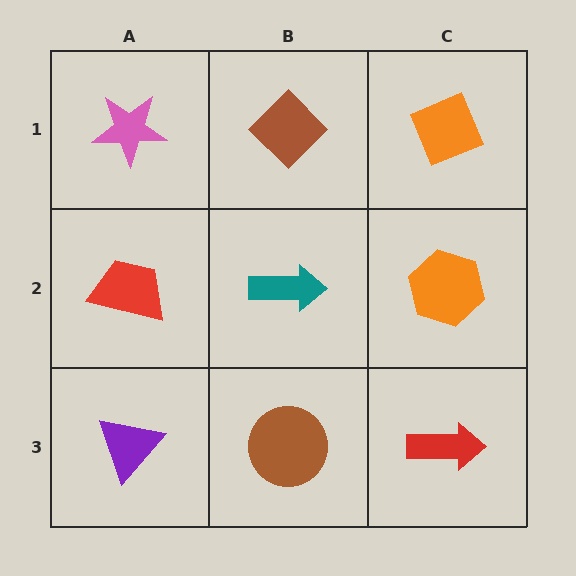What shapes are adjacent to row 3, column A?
A red trapezoid (row 2, column A), a brown circle (row 3, column B).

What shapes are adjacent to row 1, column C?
An orange hexagon (row 2, column C), a brown diamond (row 1, column B).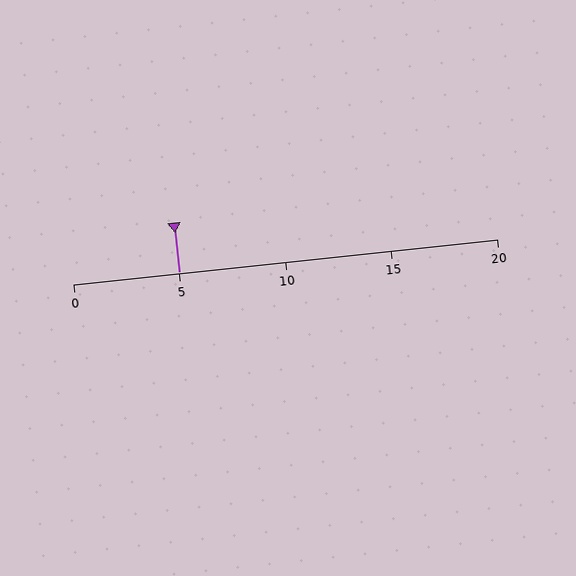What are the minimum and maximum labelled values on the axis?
The axis runs from 0 to 20.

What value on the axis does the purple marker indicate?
The marker indicates approximately 5.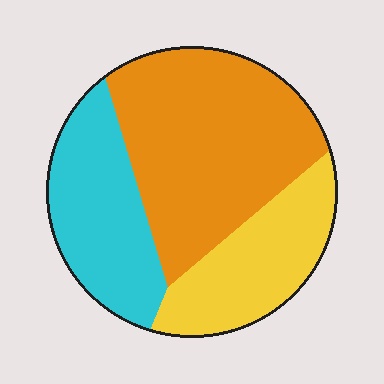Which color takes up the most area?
Orange, at roughly 50%.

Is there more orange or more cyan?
Orange.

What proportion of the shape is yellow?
Yellow covers about 25% of the shape.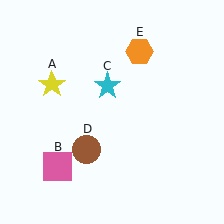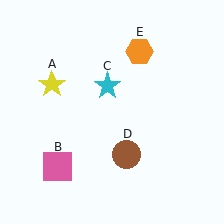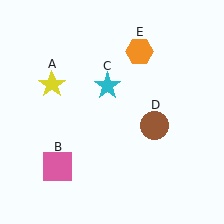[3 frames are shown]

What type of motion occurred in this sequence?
The brown circle (object D) rotated counterclockwise around the center of the scene.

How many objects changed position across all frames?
1 object changed position: brown circle (object D).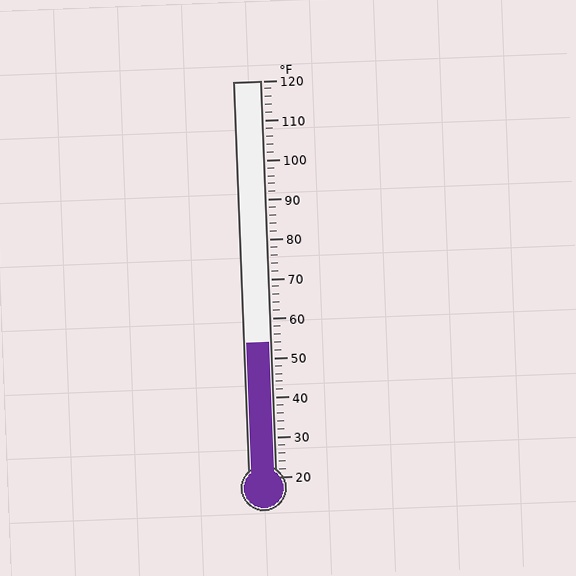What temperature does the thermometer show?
The thermometer shows approximately 54°F.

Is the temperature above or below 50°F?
The temperature is above 50°F.